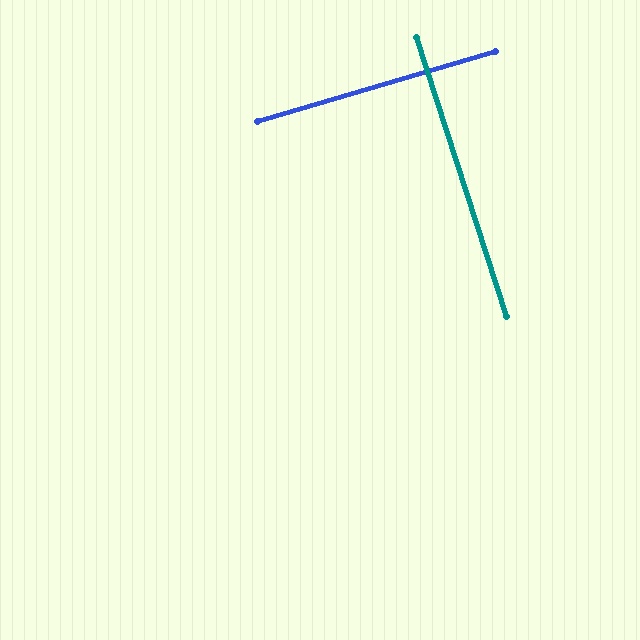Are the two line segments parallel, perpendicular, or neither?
Perpendicular — they meet at approximately 89°.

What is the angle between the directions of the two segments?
Approximately 89 degrees.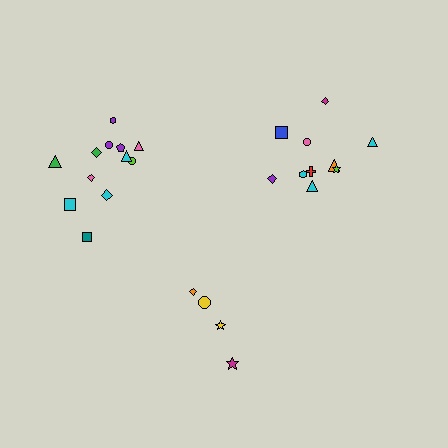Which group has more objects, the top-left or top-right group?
The top-left group.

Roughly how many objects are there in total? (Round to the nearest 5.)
Roughly 25 objects in total.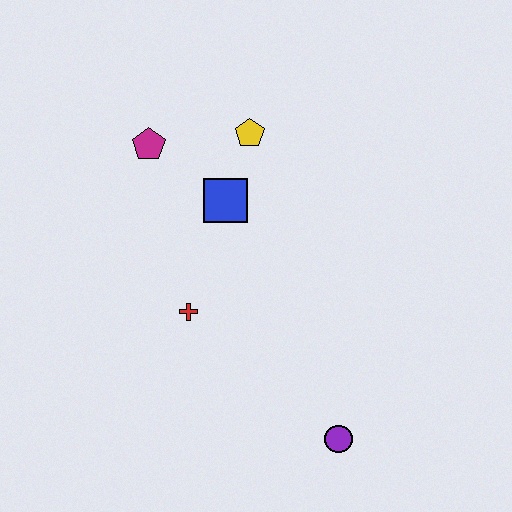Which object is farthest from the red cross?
The purple circle is farthest from the red cross.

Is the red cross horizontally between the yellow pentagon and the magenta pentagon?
Yes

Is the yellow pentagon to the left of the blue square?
No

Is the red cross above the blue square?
No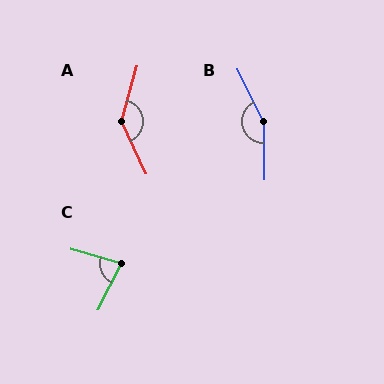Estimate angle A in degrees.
Approximately 140 degrees.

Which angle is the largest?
B, at approximately 155 degrees.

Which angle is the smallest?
C, at approximately 79 degrees.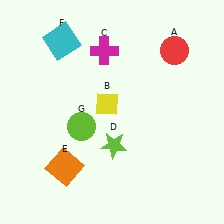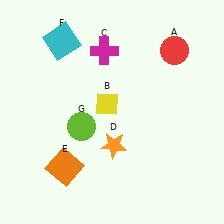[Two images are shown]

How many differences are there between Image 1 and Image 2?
There is 1 difference between the two images.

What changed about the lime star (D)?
In Image 1, D is lime. In Image 2, it changed to orange.